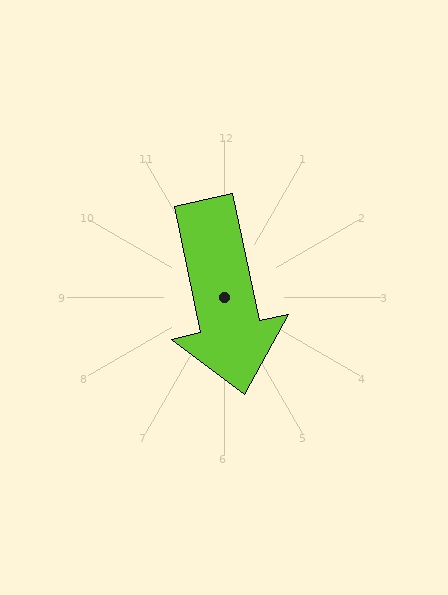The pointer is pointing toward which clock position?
Roughly 6 o'clock.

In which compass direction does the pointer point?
South.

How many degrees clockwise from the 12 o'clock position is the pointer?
Approximately 168 degrees.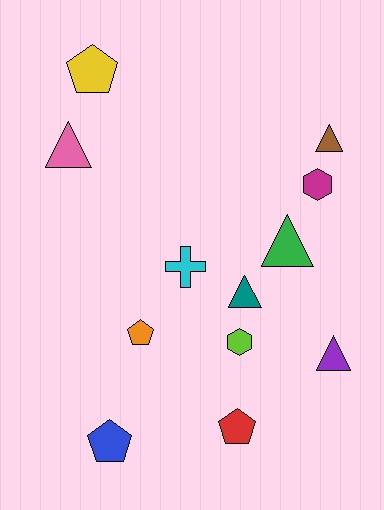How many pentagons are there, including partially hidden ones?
There are 4 pentagons.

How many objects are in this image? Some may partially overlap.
There are 12 objects.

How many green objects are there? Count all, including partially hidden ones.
There is 1 green object.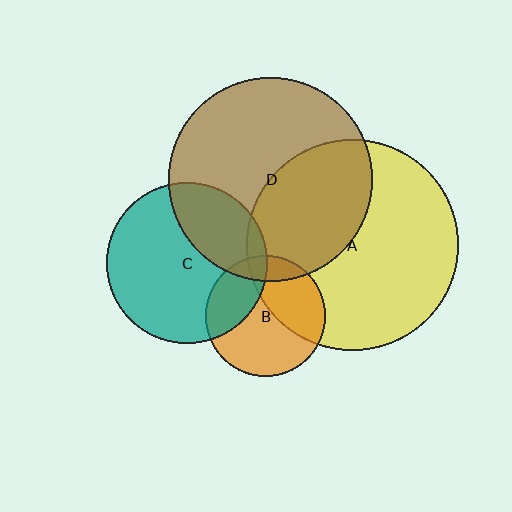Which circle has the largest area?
Circle A (yellow).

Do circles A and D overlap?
Yes.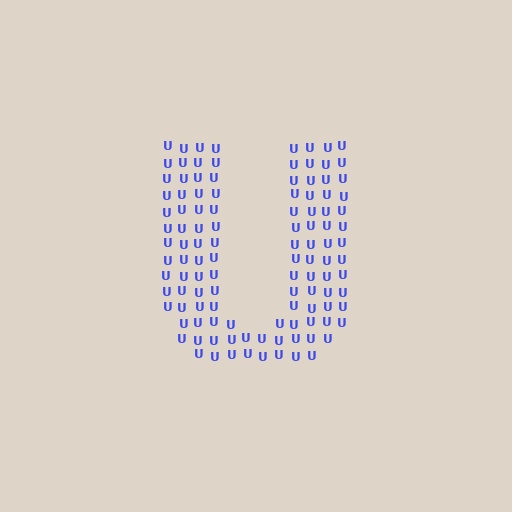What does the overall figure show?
The overall figure shows the letter U.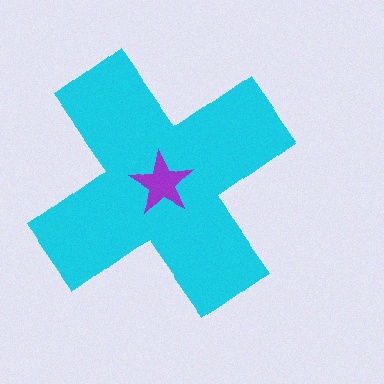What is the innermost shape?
The purple star.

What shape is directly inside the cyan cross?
The purple star.